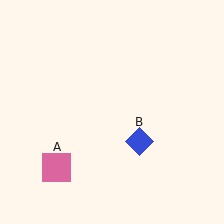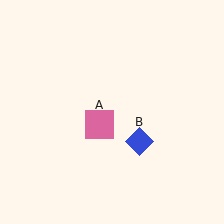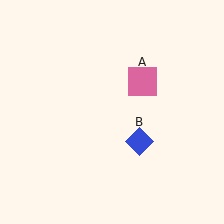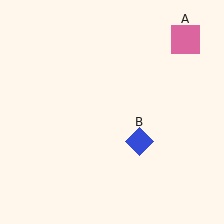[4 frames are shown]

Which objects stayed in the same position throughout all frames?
Blue diamond (object B) remained stationary.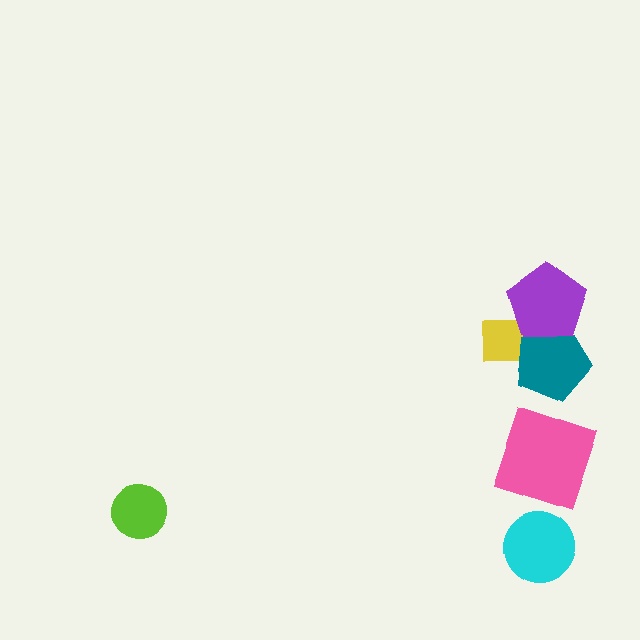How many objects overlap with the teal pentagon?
2 objects overlap with the teal pentagon.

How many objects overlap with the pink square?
0 objects overlap with the pink square.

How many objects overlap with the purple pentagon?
2 objects overlap with the purple pentagon.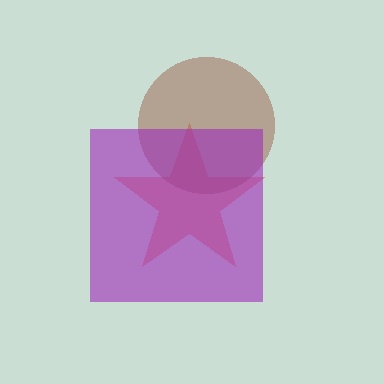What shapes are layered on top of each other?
The layered shapes are: a red star, a brown circle, a purple square.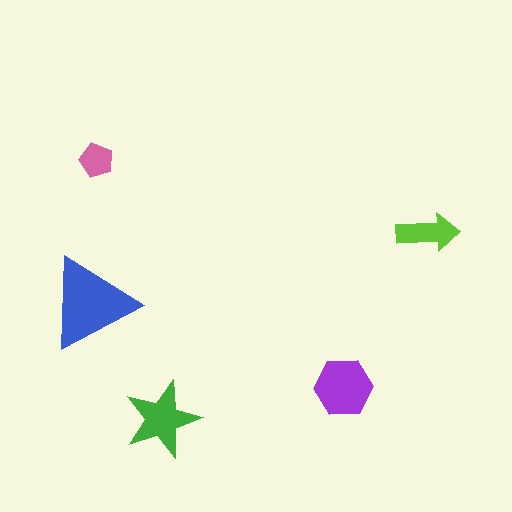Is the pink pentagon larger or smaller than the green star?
Smaller.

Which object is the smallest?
The pink pentagon.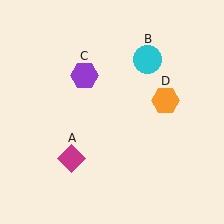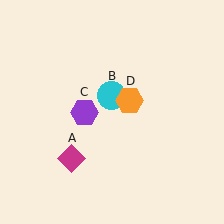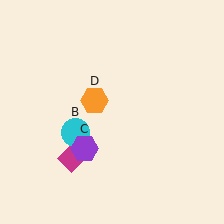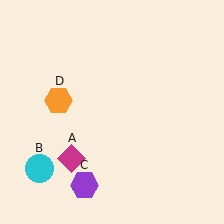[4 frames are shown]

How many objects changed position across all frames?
3 objects changed position: cyan circle (object B), purple hexagon (object C), orange hexagon (object D).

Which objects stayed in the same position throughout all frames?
Magenta diamond (object A) remained stationary.